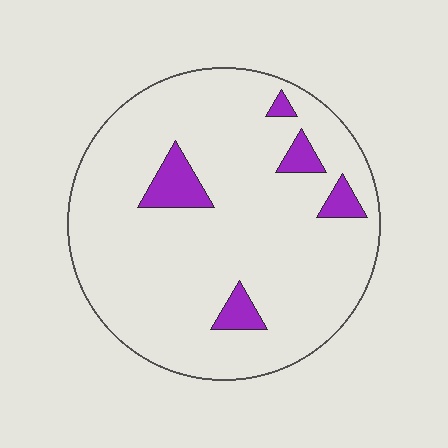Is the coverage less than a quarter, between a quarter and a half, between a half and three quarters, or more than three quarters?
Less than a quarter.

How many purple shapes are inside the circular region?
5.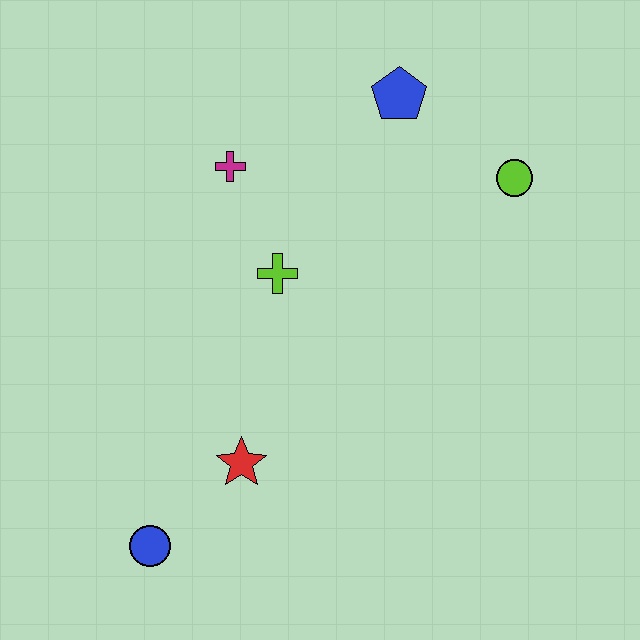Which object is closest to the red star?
The blue circle is closest to the red star.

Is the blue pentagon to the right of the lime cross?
Yes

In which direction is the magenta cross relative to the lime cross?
The magenta cross is above the lime cross.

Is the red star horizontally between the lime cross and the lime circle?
No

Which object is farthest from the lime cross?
The blue circle is farthest from the lime cross.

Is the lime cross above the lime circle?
No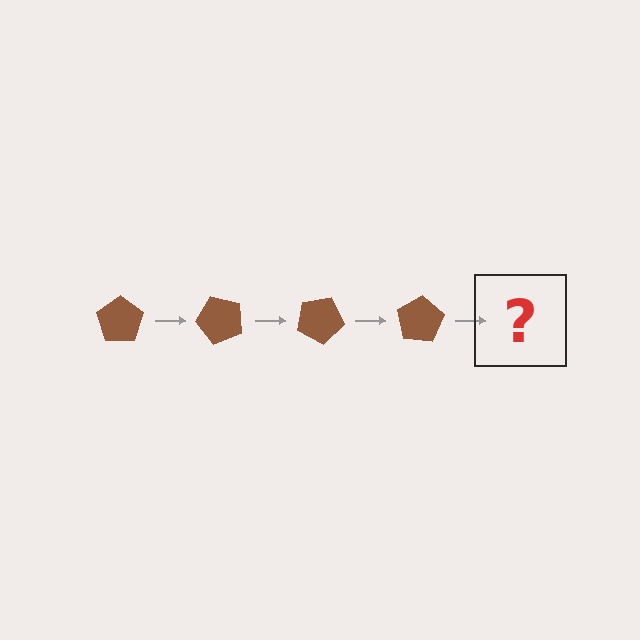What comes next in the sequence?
The next element should be a brown pentagon rotated 200 degrees.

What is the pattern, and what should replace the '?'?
The pattern is that the pentagon rotates 50 degrees each step. The '?' should be a brown pentagon rotated 200 degrees.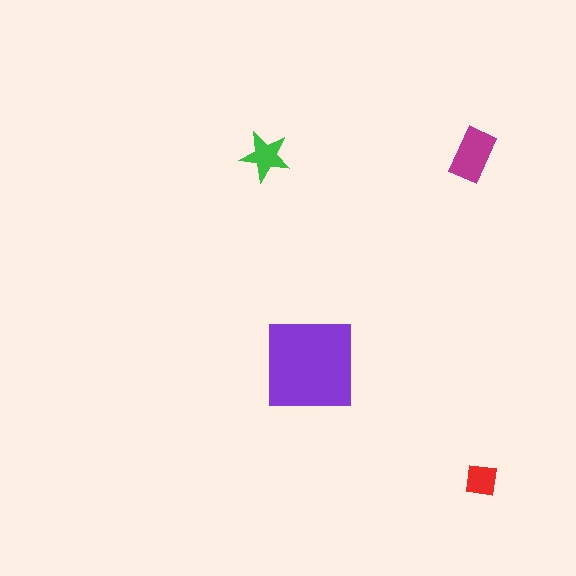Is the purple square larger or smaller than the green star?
Larger.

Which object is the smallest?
The red square.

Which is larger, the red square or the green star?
The green star.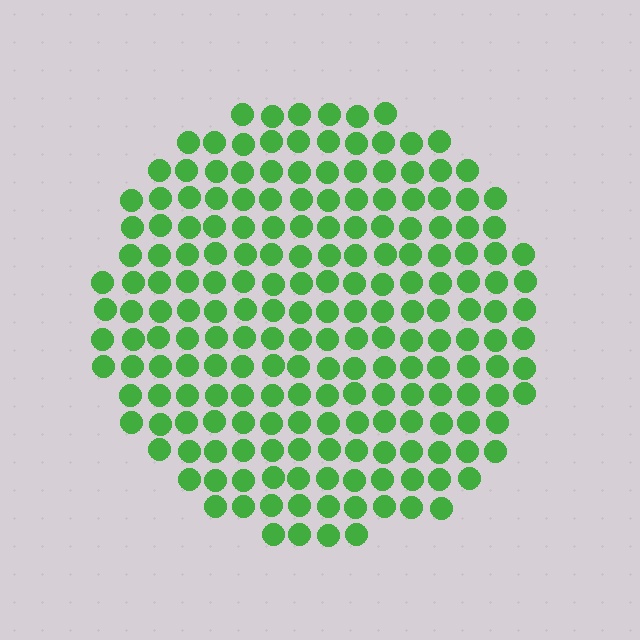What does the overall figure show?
The overall figure shows a circle.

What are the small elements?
The small elements are circles.